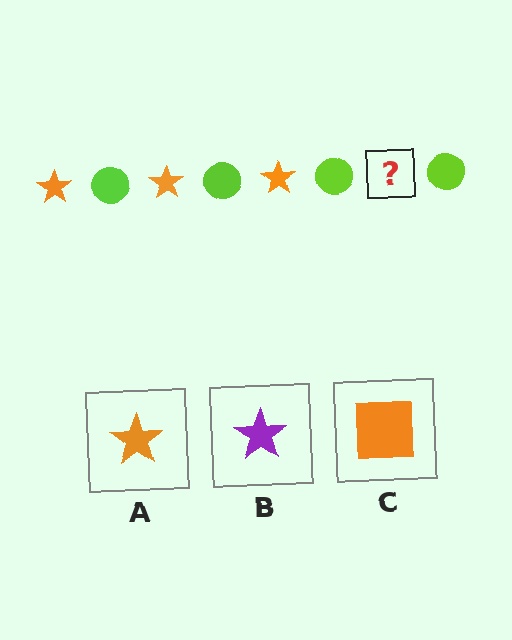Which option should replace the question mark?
Option A.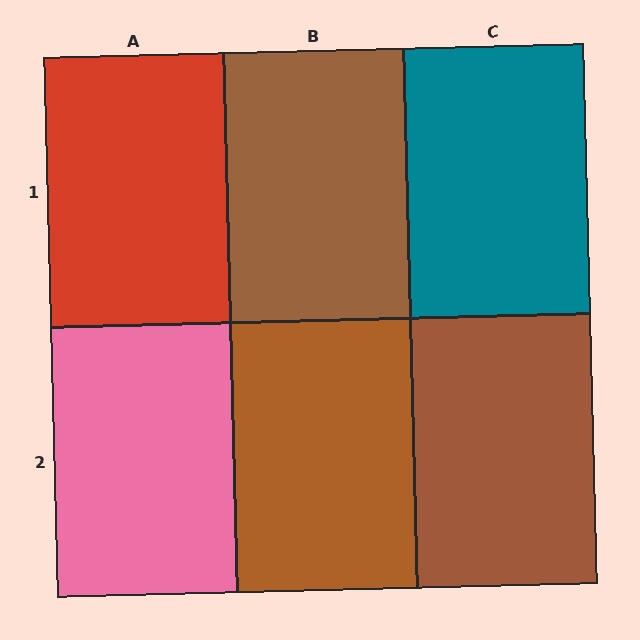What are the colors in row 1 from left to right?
Red, brown, teal.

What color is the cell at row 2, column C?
Brown.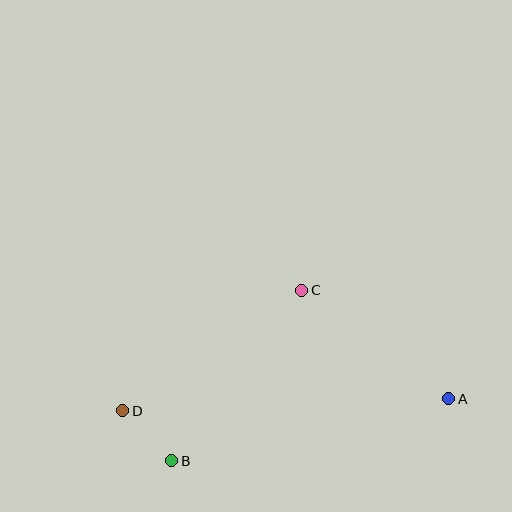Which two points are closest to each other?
Points B and D are closest to each other.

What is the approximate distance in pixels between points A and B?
The distance between A and B is approximately 284 pixels.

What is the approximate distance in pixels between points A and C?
The distance between A and C is approximately 183 pixels.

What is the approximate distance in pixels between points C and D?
The distance between C and D is approximately 216 pixels.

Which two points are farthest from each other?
Points A and D are farthest from each other.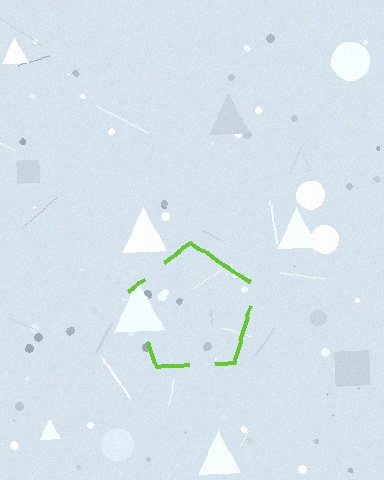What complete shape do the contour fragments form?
The contour fragments form a pentagon.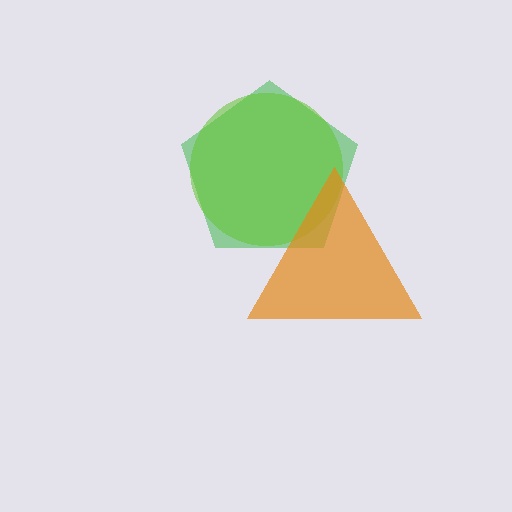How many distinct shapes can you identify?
There are 3 distinct shapes: a green pentagon, a lime circle, an orange triangle.